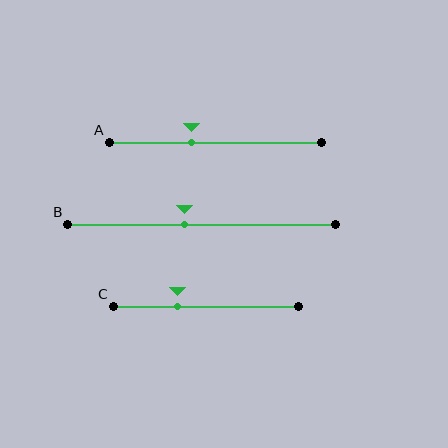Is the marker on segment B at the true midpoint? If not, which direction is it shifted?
No, the marker on segment B is shifted to the left by about 6% of the segment length.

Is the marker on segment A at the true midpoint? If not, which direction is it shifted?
No, the marker on segment A is shifted to the left by about 11% of the segment length.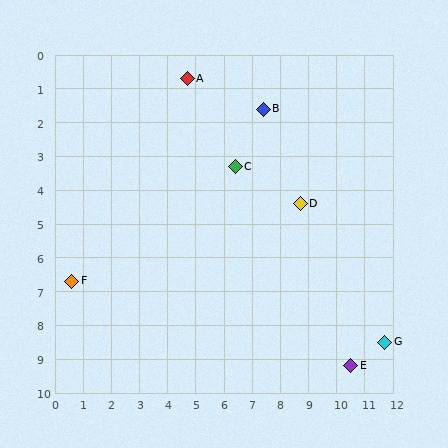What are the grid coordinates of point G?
Point G is at approximately (11.7, 8.5).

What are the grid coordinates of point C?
Point C is at approximately (6.4, 3.3).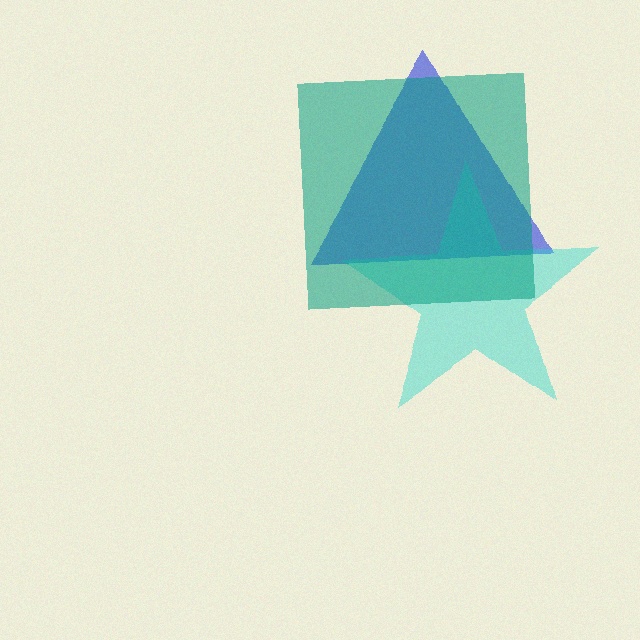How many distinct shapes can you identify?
There are 3 distinct shapes: a blue triangle, a cyan star, a teal square.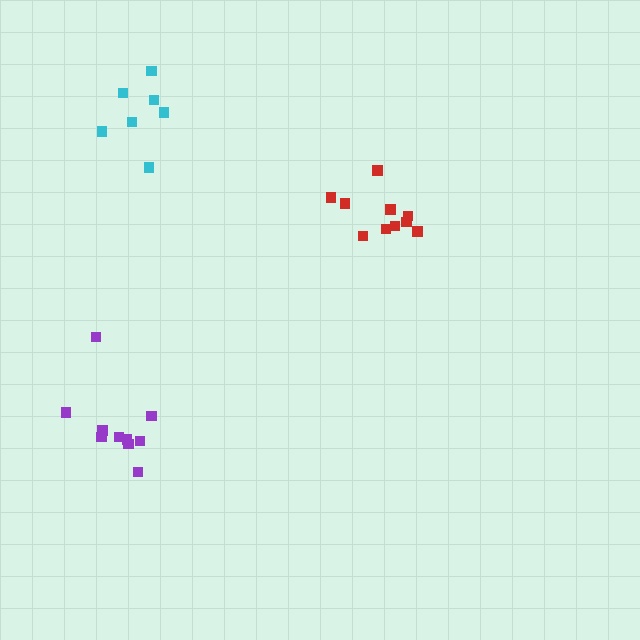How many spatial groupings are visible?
There are 3 spatial groupings.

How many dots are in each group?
Group 1: 7 dots, Group 2: 10 dots, Group 3: 10 dots (27 total).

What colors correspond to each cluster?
The clusters are colored: cyan, purple, red.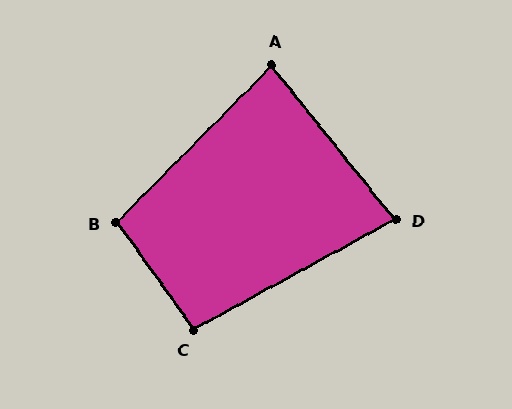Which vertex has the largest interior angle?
B, at approximately 100 degrees.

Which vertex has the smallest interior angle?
D, at approximately 80 degrees.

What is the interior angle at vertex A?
Approximately 83 degrees (acute).